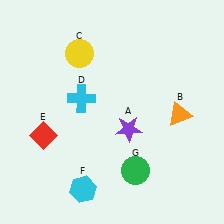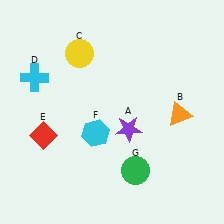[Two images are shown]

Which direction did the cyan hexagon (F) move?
The cyan hexagon (F) moved up.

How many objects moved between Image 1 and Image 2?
2 objects moved between the two images.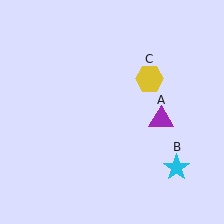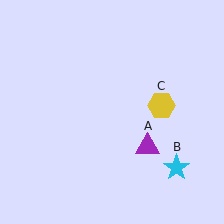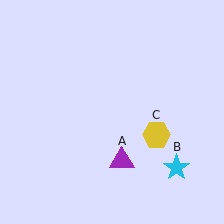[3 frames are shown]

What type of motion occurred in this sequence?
The purple triangle (object A), yellow hexagon (object C) rotated clockwise around the center of the scene.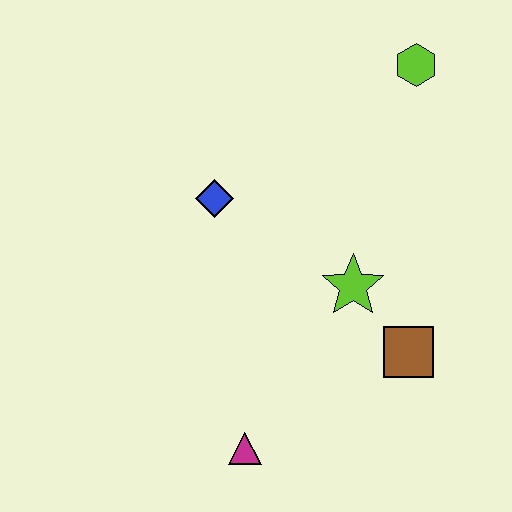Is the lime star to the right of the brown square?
No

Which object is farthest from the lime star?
The lime hexagon is farthest from the lime star.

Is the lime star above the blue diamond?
No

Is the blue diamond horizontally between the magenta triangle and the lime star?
No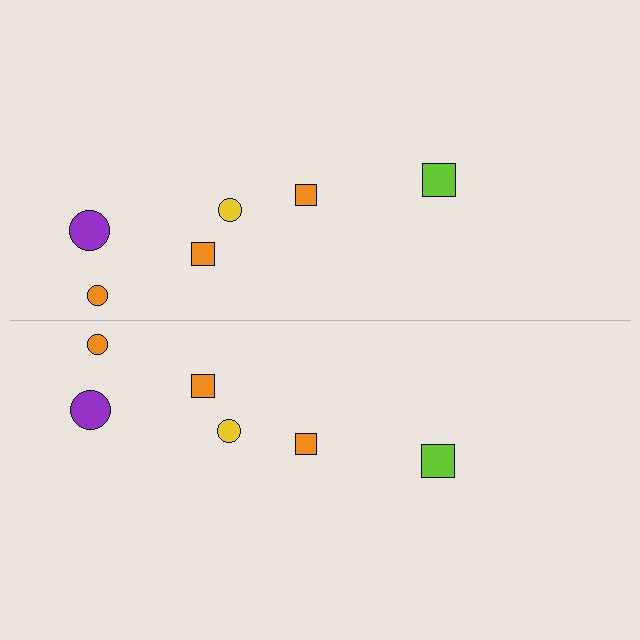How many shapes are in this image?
There are 12 shapes in this image.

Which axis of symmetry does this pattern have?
The pattern has a horizontal axis of symmetry running through the center of the image.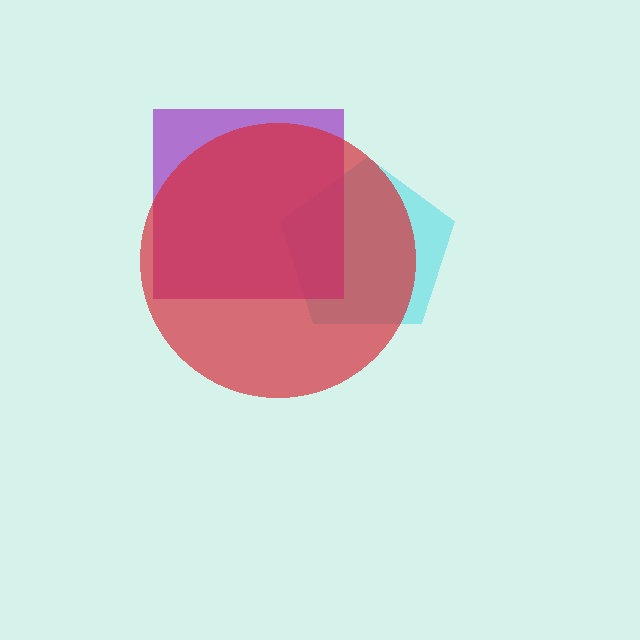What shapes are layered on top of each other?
The layered shapes are: a cyan pentagon, a purple square, a red circle.